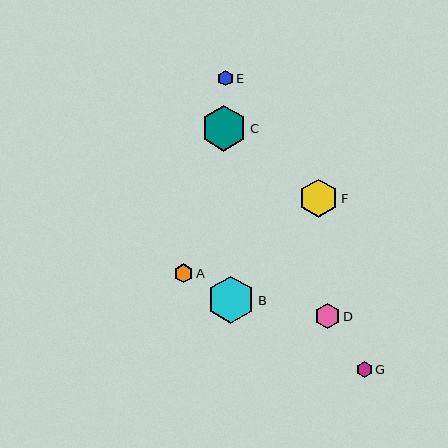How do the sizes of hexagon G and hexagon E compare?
Hexagon G and hexagon E are approximately the same size.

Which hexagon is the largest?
Hexagon B is the largest with a size of approximately 47 pixels.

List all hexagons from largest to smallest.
From largest to smallest: B, C, F, D, A, G, E.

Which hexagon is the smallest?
Hexagon E is the smallest with a size of approximately 15 pixels.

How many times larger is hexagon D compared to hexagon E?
Hexagon D is approximately 1.7 times the size of hexagon E.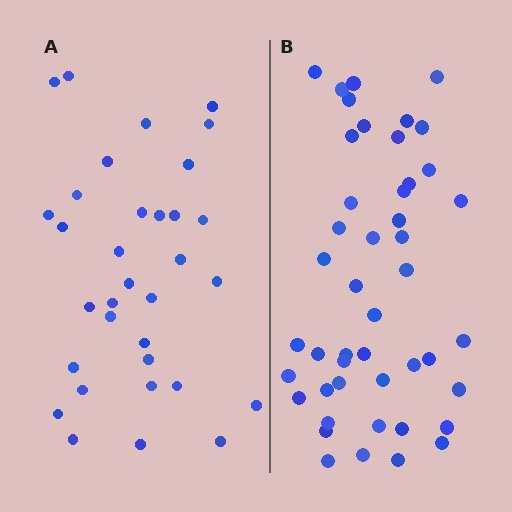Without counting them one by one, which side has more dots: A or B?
Region B (the right region) has more dots.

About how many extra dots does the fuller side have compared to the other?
Region B has approximately 15 more dots than region A.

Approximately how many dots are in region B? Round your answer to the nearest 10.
About 50 dots. (The exact count is 46, which rounds to 50.)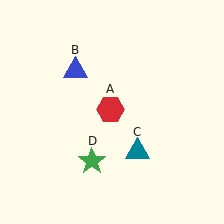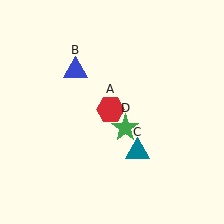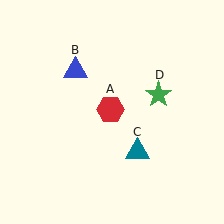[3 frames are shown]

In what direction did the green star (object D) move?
The green star (object D) moved up and to the right.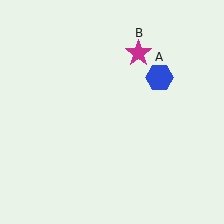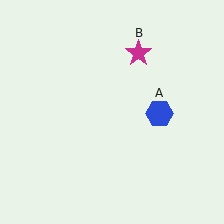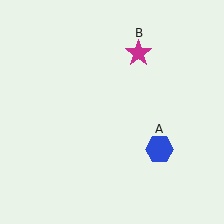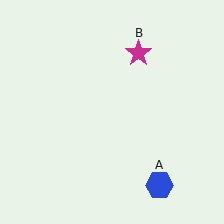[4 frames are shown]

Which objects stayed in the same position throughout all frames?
Magenta star (object B) remained stationary.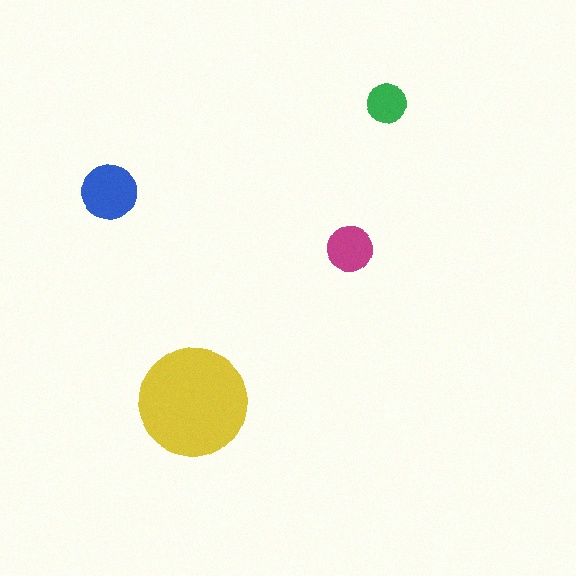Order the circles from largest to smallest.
the yellow one, the blue one, the magenta one, the green one.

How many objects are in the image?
There are 4 objects in the image.